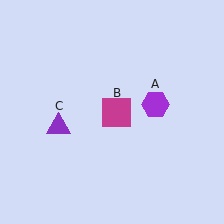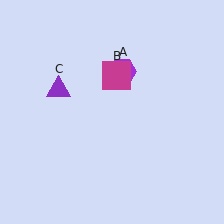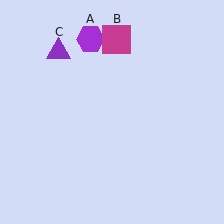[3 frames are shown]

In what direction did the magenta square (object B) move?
The magenta square (object B) moved up.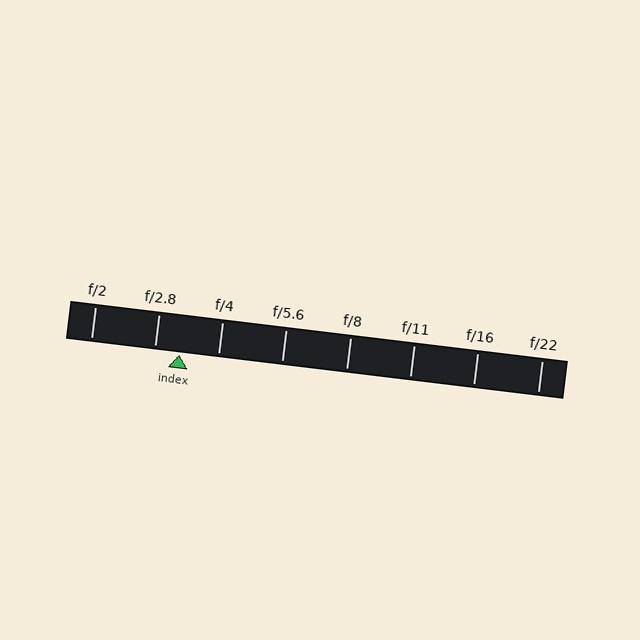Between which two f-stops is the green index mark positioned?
The index mark is between f/2.8 and f/4.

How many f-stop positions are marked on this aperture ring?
There are 8 f-stop positions marked.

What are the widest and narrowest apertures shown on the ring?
The widest aperture shown is f/2 and the narrowest is f/22.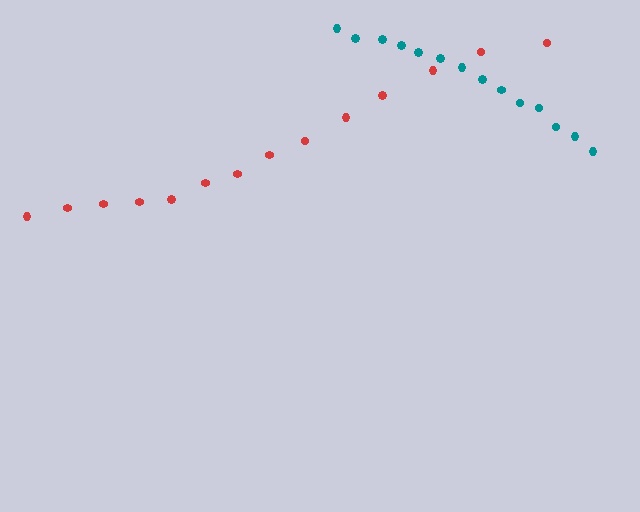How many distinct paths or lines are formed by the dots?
There are 2 distinct paths.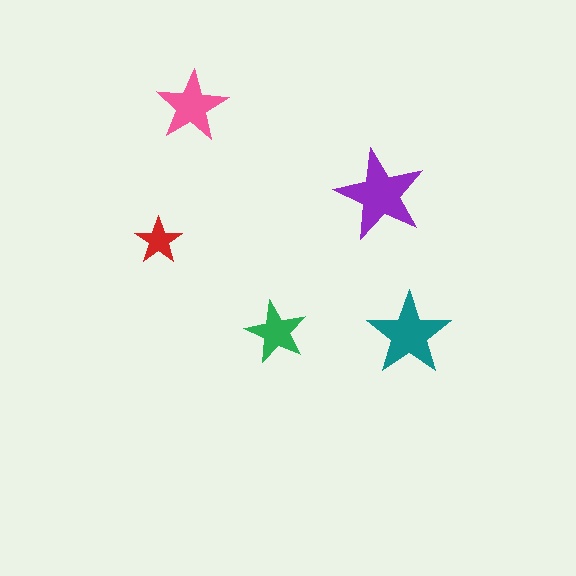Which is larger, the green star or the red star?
The green one.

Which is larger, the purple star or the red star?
The purple one.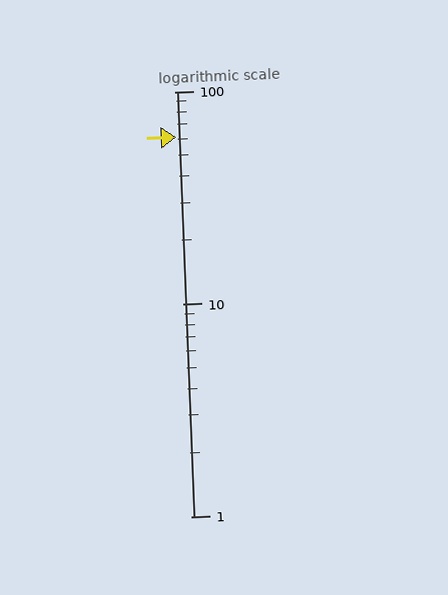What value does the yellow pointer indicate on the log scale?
The pointer indicates approximately 61.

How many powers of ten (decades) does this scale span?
The scale spans 2 decades, from 1 to 100.